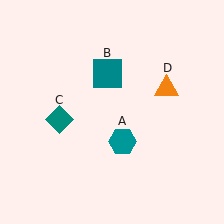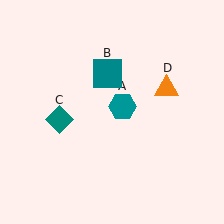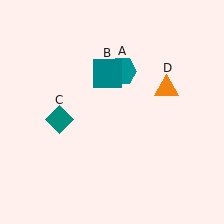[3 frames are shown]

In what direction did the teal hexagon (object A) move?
The teal hexagon (object A) moved up.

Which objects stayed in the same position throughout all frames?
Teal square (object B) and teal diamond (object C) and orange triangle (object D) remained stationary.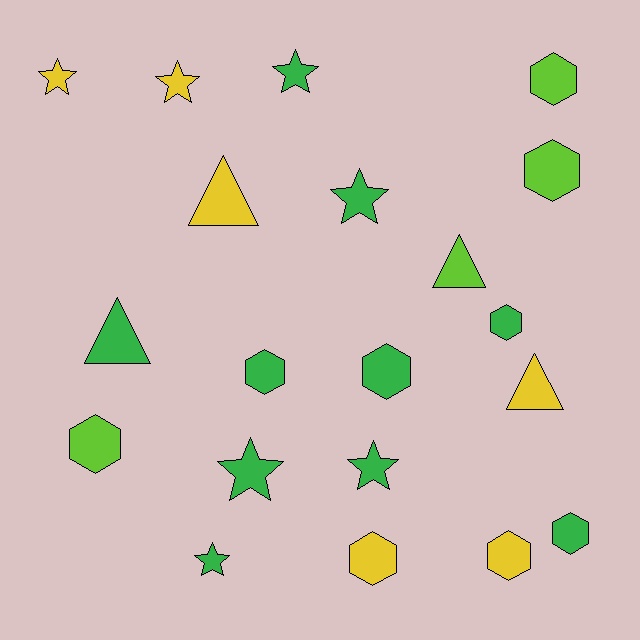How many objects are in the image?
There are 20 objects.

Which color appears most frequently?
Green, with 10 objects.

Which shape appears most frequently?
Hexagon, with 9 objects.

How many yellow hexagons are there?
There are 2 yellow hexagons.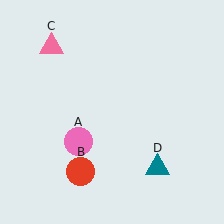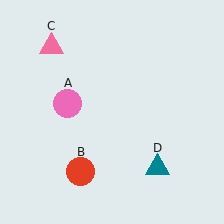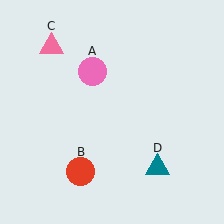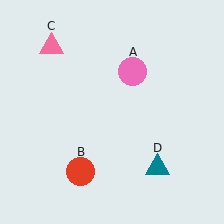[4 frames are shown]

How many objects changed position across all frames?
1 object changed position: pink circle (object A).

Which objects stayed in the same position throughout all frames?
Red circle (object B) and pink triangle (object C) and teal triangle (object D) remained stationary.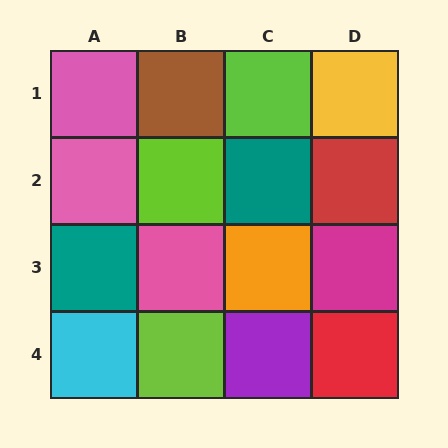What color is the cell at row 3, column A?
Teal.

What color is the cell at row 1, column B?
Brown.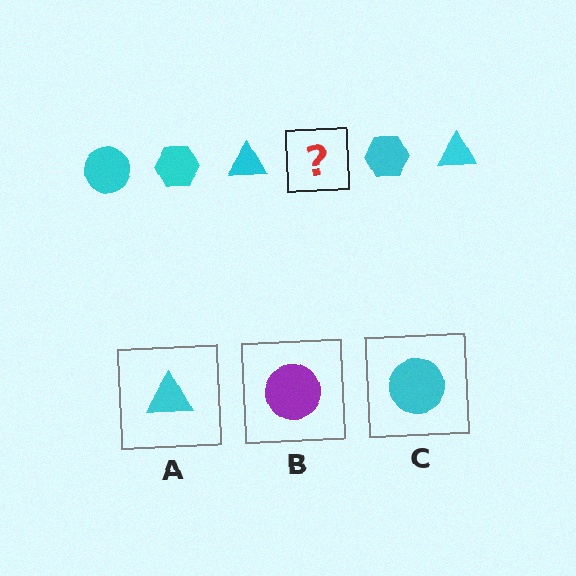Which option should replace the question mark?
Option C.